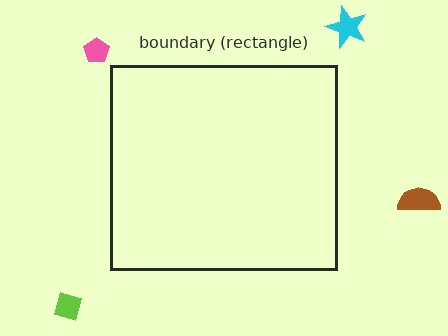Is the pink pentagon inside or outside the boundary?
Outside.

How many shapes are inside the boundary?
0 inside, 4 outside.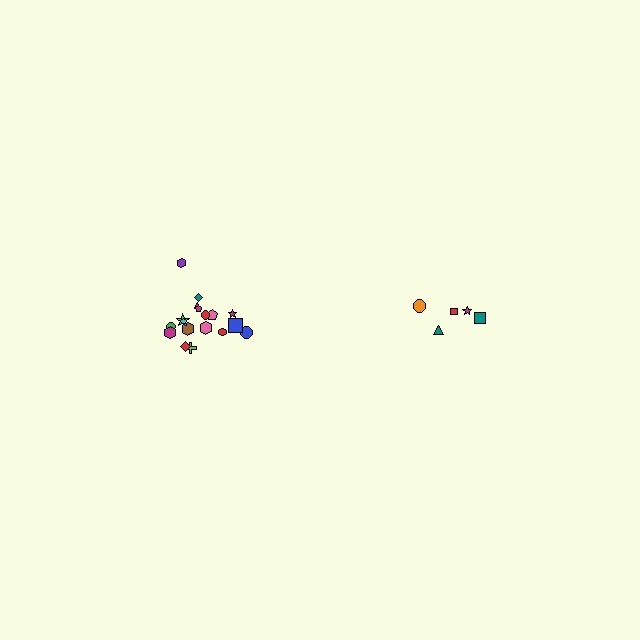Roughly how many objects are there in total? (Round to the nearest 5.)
Roughly 25 objects in total.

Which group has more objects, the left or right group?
The left group.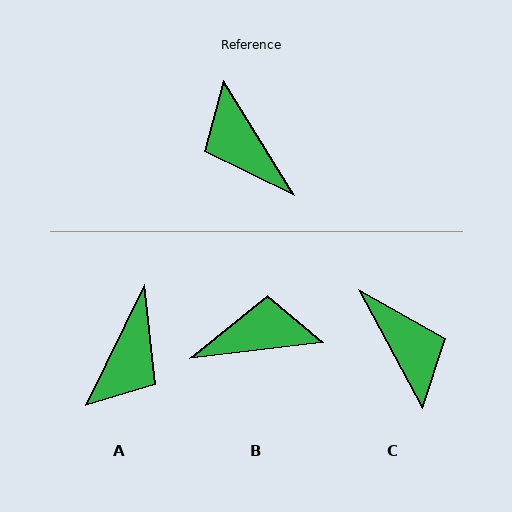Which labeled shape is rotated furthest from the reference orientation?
C, about 177 degrees away.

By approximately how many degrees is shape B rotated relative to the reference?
Approximately 115 degrees clockwise.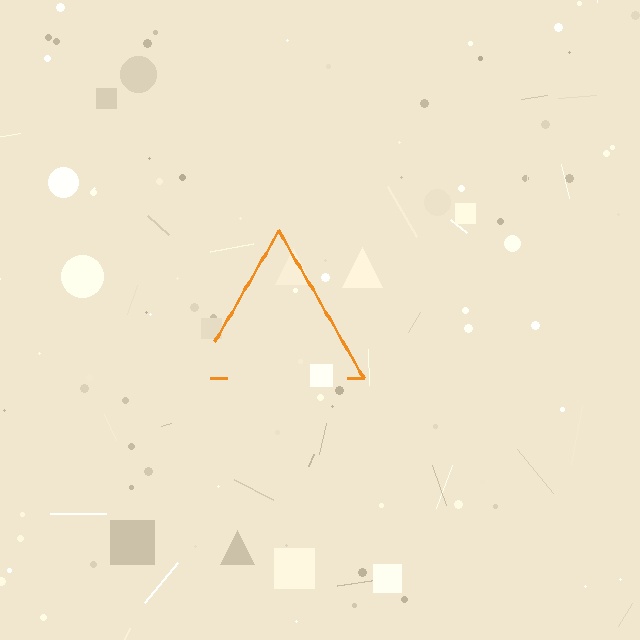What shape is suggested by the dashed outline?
The dashed outline suggests a triangle.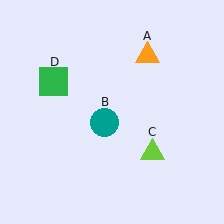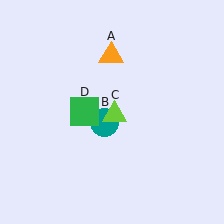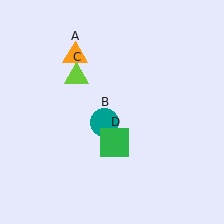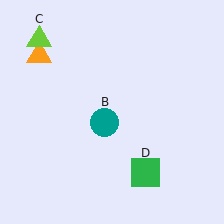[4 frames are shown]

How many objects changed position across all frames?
3 objects changed position: orange triangle (object A), lime triangle (object C), green square (object D).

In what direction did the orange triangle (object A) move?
The orange triangle (object A) moved left.